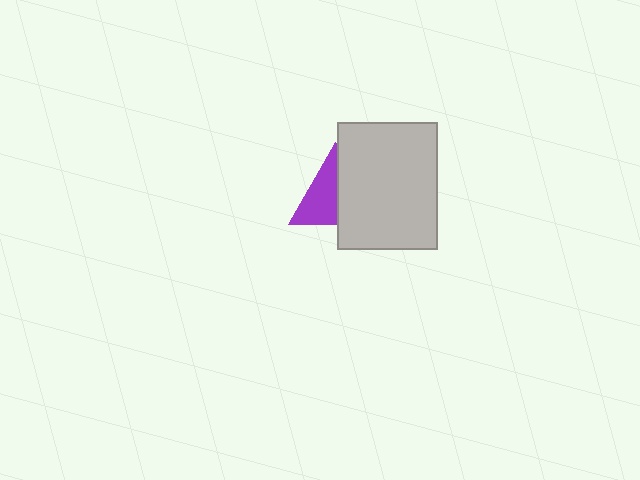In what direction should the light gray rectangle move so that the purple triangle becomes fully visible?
The light gray rectangle should move right. That is the shortest direction to clear the overlap and leave the purple triangle fully visible.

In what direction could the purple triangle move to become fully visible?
The purple triangle could move left. That would shift it out from behind the light gray rectangle entirely.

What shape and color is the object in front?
The object in front is a light gray rectangle.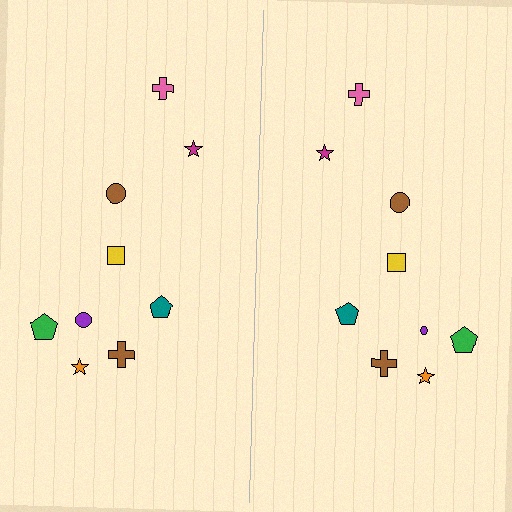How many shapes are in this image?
There are 18 shapes in this image.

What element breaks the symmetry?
The purple circle on the right side has a different size than its mirror counterpart.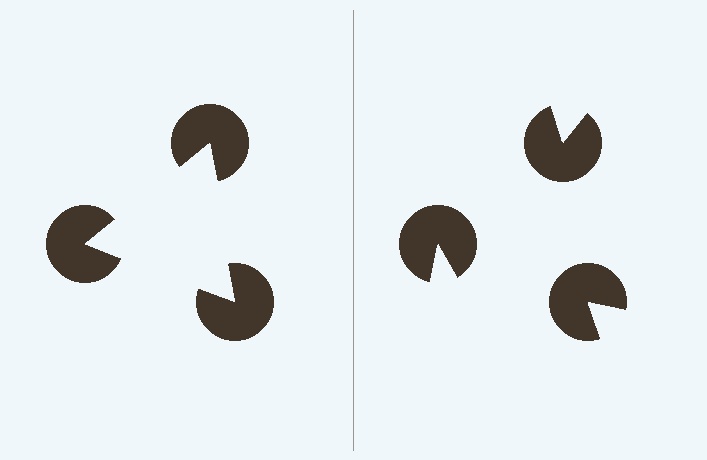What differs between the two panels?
The pac-man discs are positioned identically on both sides; only the wedge orientations differ. On the left they align to a triangle; on the right they are misaligned.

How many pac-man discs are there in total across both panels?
6 — 3 on each side.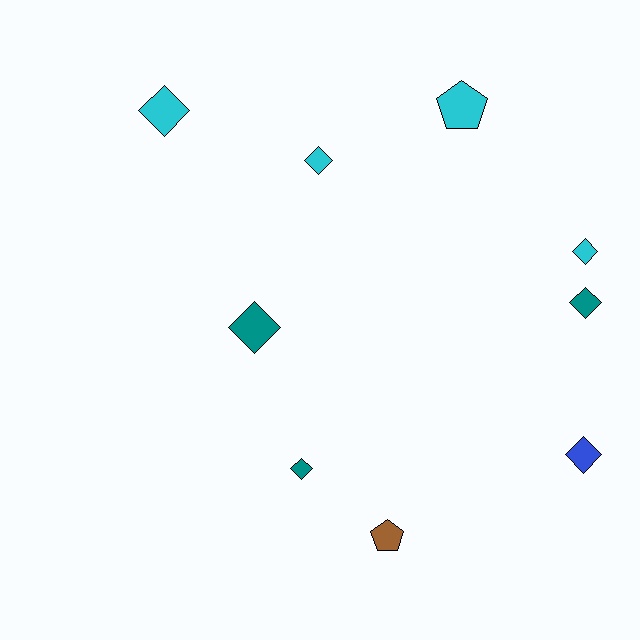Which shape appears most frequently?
Diamond, with 7 objects.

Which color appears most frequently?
Cyan, with 4 objects.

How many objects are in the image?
There are 9 objects.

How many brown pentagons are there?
There is 1 brown pentagon.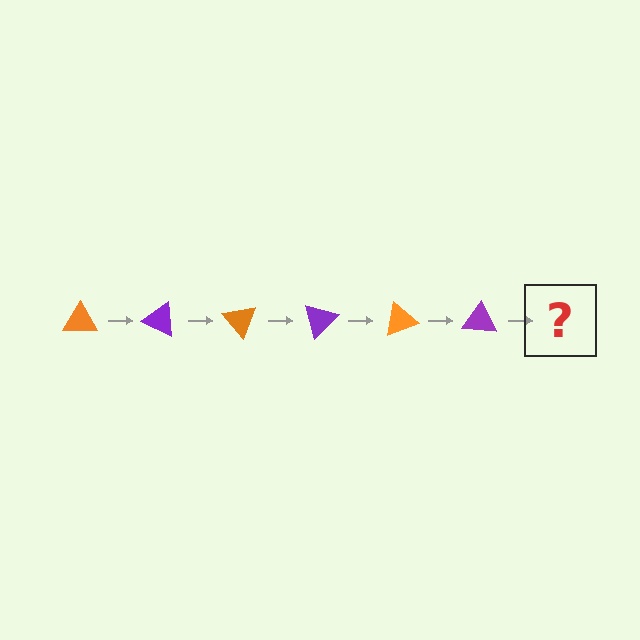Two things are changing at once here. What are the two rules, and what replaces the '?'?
The two rules are that it rotates 25 degrees each step and the color cycles through orange and purple. The '?' should be an orange triangle, rotated 150 degrees from the start.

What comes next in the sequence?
The next element should be an orange triangle, rotated 150 degrees from the start.